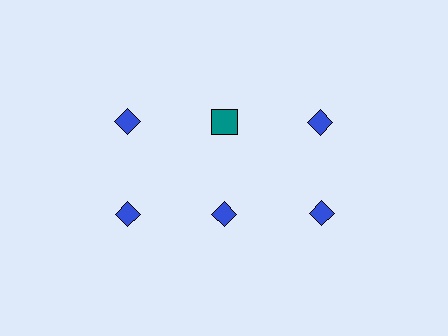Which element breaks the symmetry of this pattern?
The teal square in the top row, second from left column breaks the symmetry. All other shapes are blue diamonds.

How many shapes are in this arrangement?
There are 6 shapes arranged in a grid pattern.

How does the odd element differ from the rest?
It differs in both color (teal instead of blue) and shape (square instead of diamond).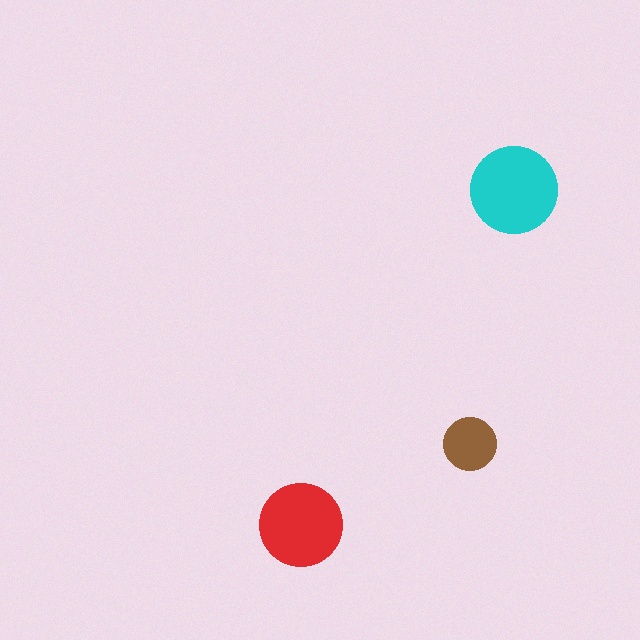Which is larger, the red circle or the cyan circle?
The cyan one.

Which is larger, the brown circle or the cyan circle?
The cyan one.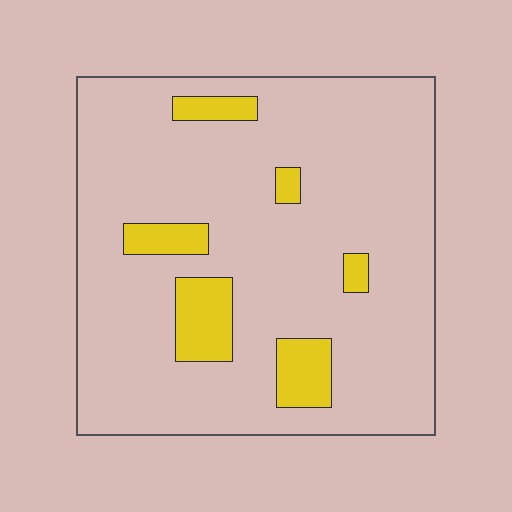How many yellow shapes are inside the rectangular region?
6.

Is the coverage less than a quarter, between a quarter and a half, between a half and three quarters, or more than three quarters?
Less than a quarter.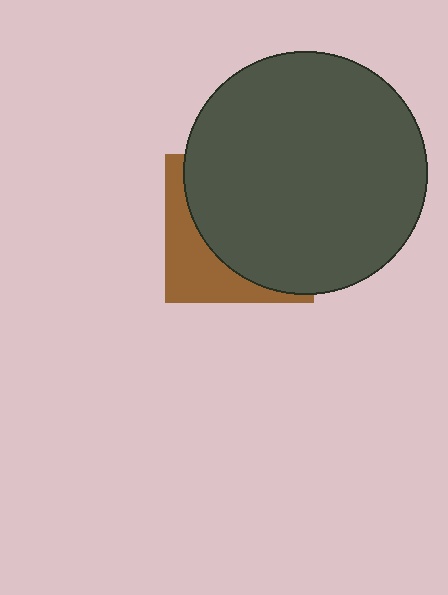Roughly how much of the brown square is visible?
A small part of it is visible (roughly 31%).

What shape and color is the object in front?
The object in front is a dark gray circle.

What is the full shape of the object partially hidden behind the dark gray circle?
The partially hidden object is a brown square.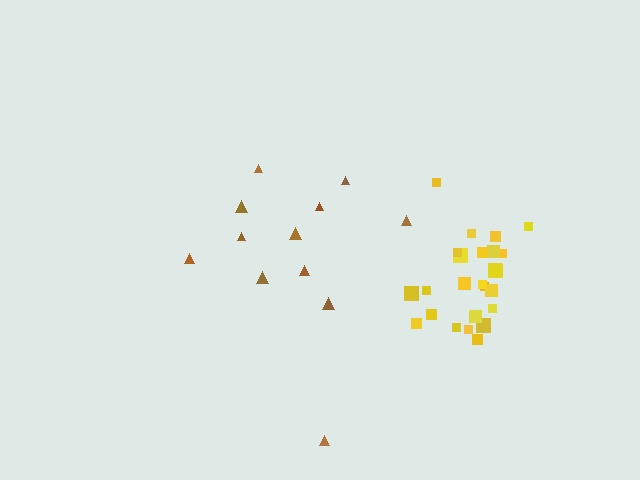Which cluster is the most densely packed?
Yellow.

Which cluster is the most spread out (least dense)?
Brown.